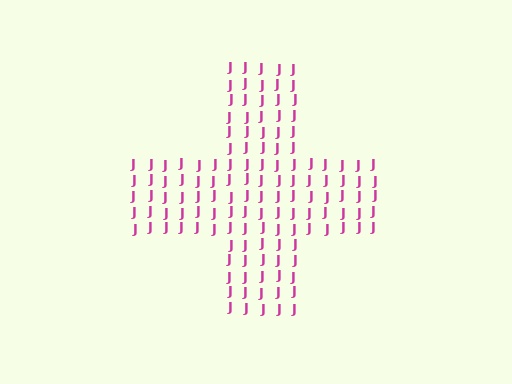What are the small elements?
The small elements are letter J's.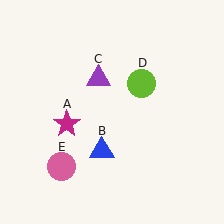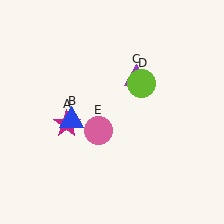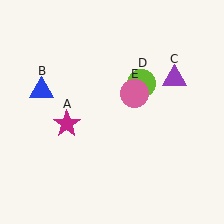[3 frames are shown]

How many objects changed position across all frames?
3 objects changed position: blue triangle (object B), purple triangle (object C), pink circle (object E).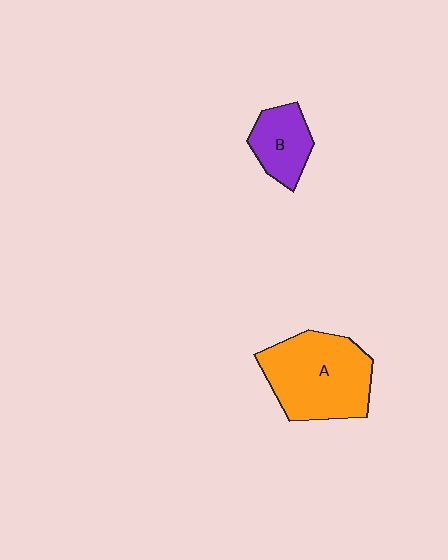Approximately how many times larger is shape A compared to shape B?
Approximately 2.1 times.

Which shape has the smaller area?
Shape B (purple).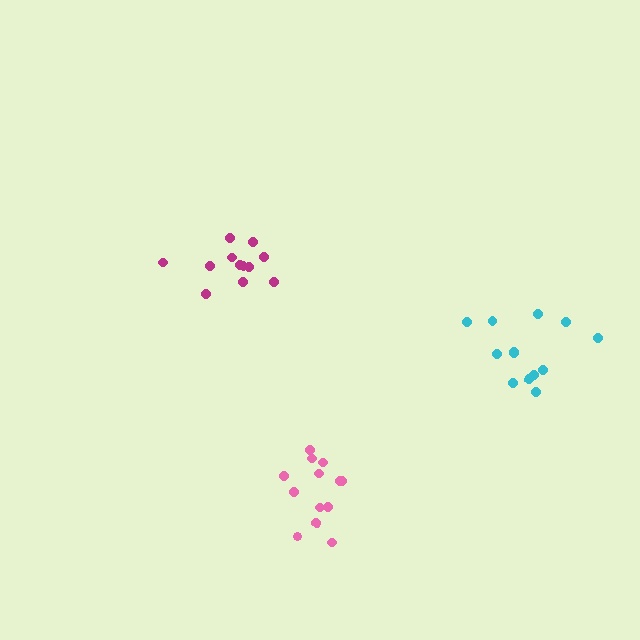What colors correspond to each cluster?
The clusters are colored: cyan, magenta, pink.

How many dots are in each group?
Group 1: 13 dots, Group 2: 12 dots, Group 3: 13 dots (38 total).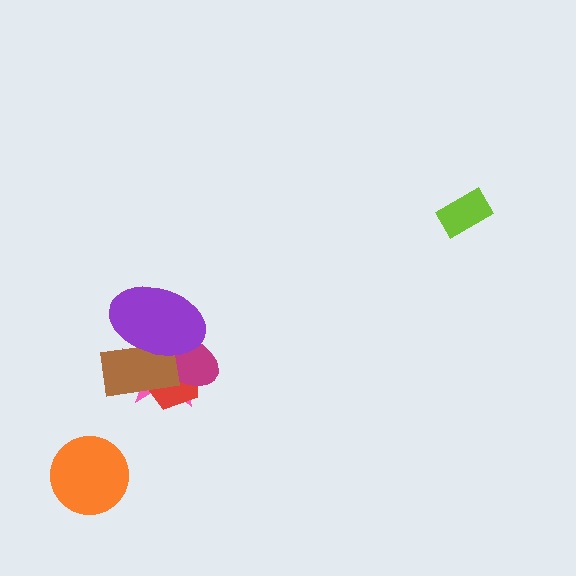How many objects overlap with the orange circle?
0 objects overlap with the orange circle.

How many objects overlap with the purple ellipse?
4 objects overlap with the purple ellipse.